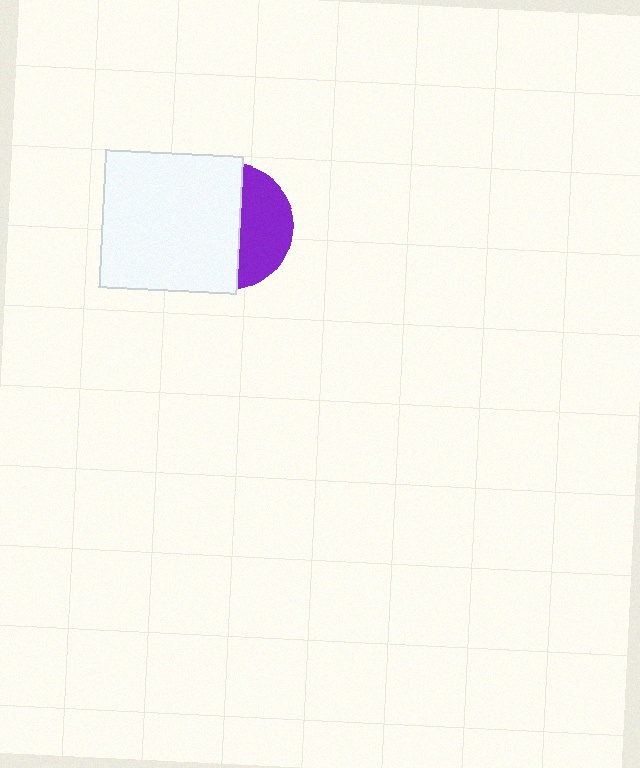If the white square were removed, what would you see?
You would see the complete purple circle.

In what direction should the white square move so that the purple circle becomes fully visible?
The white square should move left. That is the shortest direction to clear the overlap and leave the purple circle fully visible.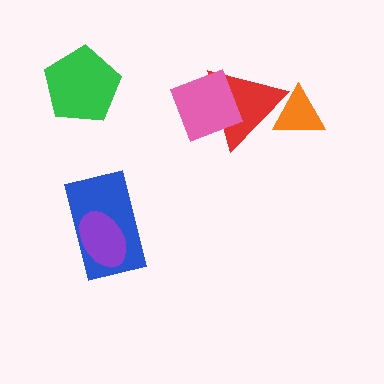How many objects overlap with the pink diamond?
1 object overlaps with the pink diamond.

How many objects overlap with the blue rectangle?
1 object overlaps with the blue rectangle.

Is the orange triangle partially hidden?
Yes, it is partially covered by another shape.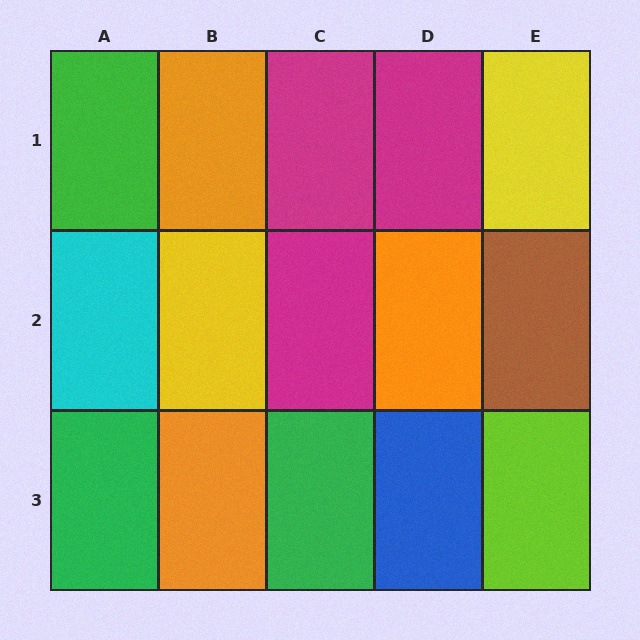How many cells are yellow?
2 cells are yellow.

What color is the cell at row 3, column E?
Lime.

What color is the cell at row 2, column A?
Cyan.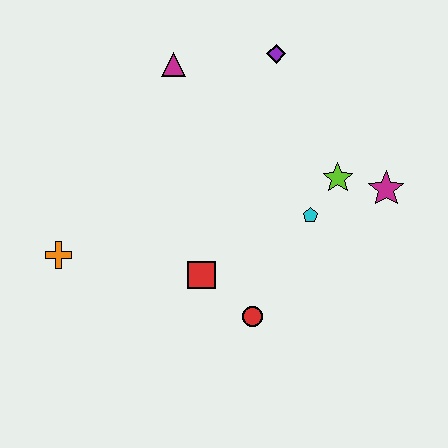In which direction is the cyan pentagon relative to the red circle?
The cyan pentagon is above the red circle.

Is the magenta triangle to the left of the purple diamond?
Yes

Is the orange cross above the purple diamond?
No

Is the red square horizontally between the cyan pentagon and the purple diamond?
No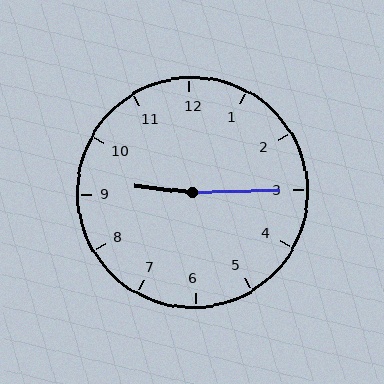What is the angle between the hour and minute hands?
Approximately 172 degrees.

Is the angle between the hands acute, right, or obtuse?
It is obtuse.